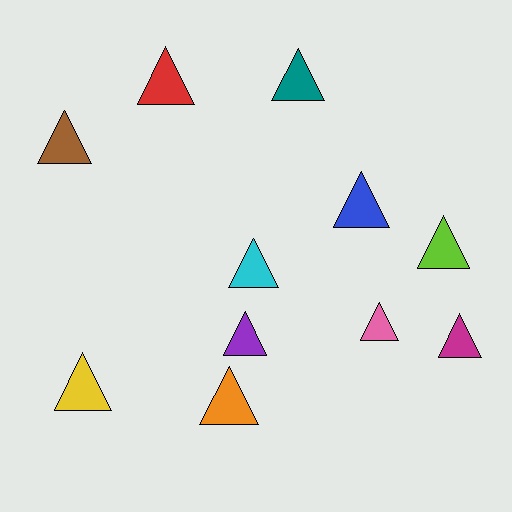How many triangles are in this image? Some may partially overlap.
There are 11 triangles.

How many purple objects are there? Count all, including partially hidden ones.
There is 1 purple object.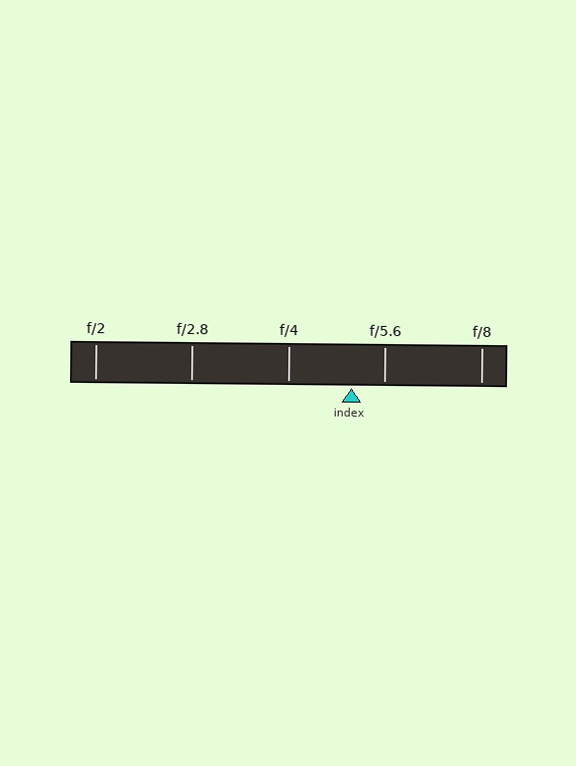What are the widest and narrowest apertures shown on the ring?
The widest aperture shown is f/2 and the narrowest is f/8.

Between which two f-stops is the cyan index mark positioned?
The index mark is between f/4 and f/5.6.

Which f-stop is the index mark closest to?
The index mark is closest to f/5.6.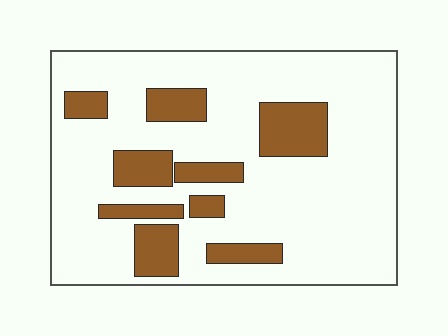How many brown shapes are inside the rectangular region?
9.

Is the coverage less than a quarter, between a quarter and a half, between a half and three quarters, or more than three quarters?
Less than a quarter.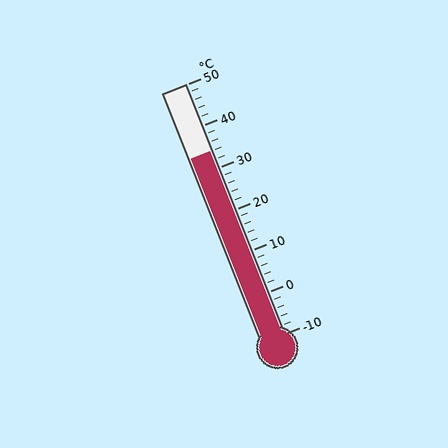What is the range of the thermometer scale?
The thermometer scale ranges from -10°C to 50°C.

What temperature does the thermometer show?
The thermometer shows approximately 34°C.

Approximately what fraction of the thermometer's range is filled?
The thermometer is filled to approximately 75% of its range.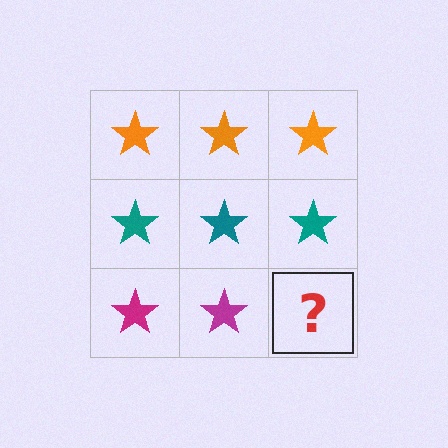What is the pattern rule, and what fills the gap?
The rule is that each row has a consistent color. The gap should be filled with a magenta star.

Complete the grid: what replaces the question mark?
The question mark should be replaced with a magenta star.